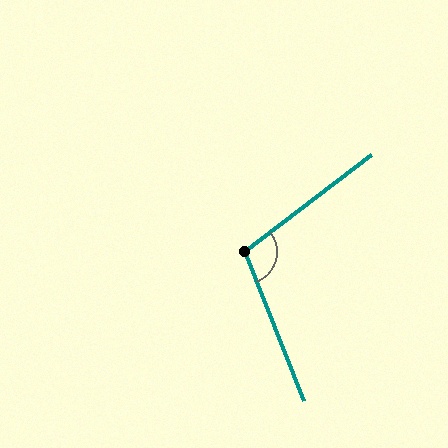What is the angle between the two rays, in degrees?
Approximately 106 degrees.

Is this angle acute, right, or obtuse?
It is obtuse.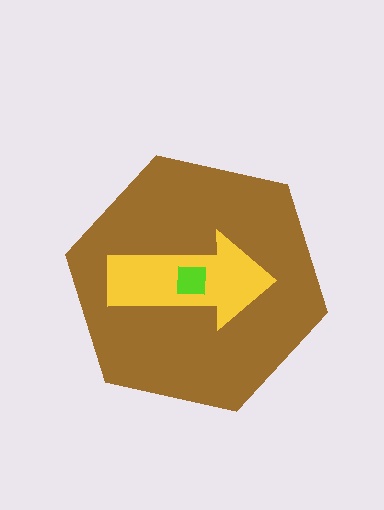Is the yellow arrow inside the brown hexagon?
Yes.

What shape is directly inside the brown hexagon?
The yellow arrow.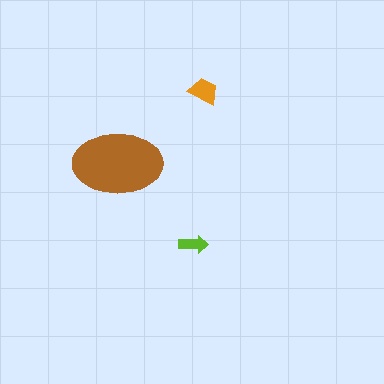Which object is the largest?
The brown ellipse.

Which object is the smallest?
The lime arrow.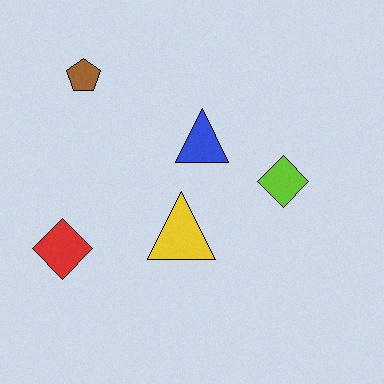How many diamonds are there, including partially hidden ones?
There are 2 diamonds.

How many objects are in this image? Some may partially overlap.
There are 5 objects.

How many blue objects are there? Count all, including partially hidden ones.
There is 1 blue object.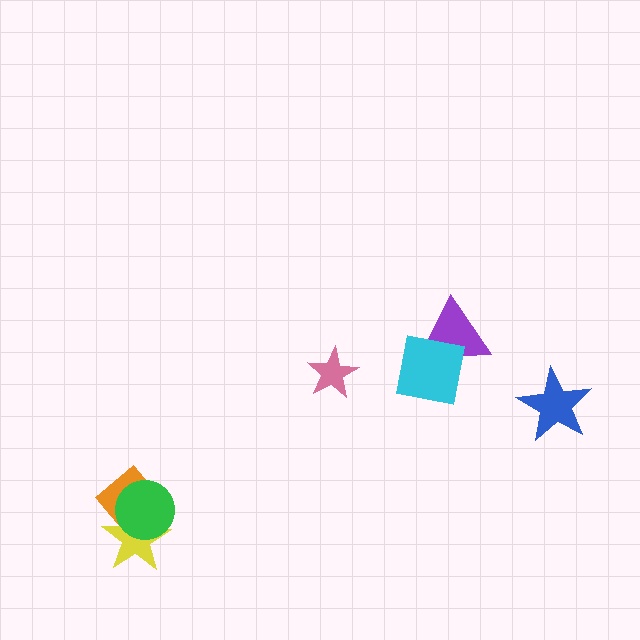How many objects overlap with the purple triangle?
1 object overlaps with the purple triangle.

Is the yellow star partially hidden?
Yes, it is partially covered by another shape.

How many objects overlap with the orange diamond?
2 objects overlap with the orange diamond.